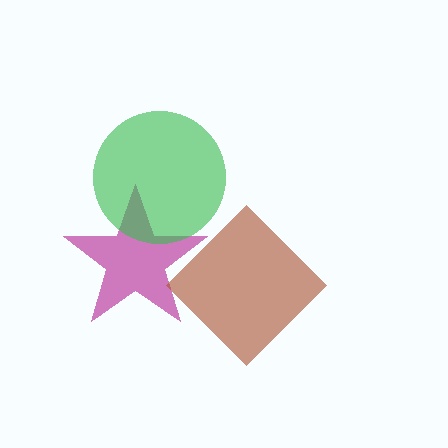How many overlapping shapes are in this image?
There are 3 overlapping shapes in the image.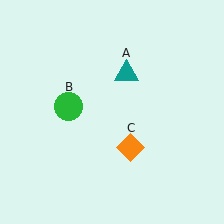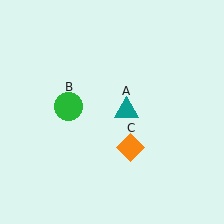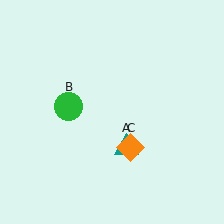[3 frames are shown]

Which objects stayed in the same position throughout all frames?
Green circle (object B) and orange diamond (object C) remained stationary.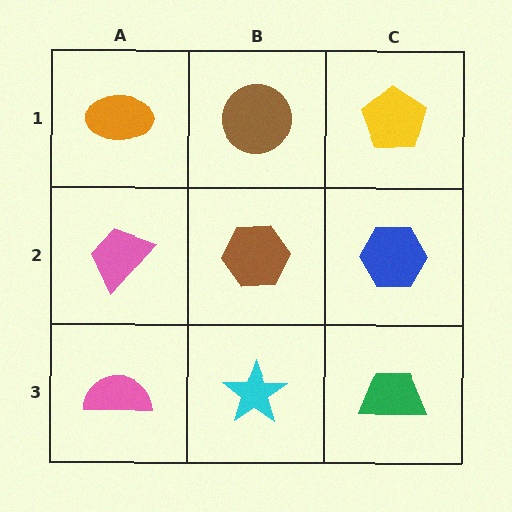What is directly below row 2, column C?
A green trapezoid.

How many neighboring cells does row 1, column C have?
2.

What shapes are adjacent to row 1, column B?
A brown hexagon (row 2, column B), an orange ellipse (row 1, column A), a yellow pentagon (row 1, column C).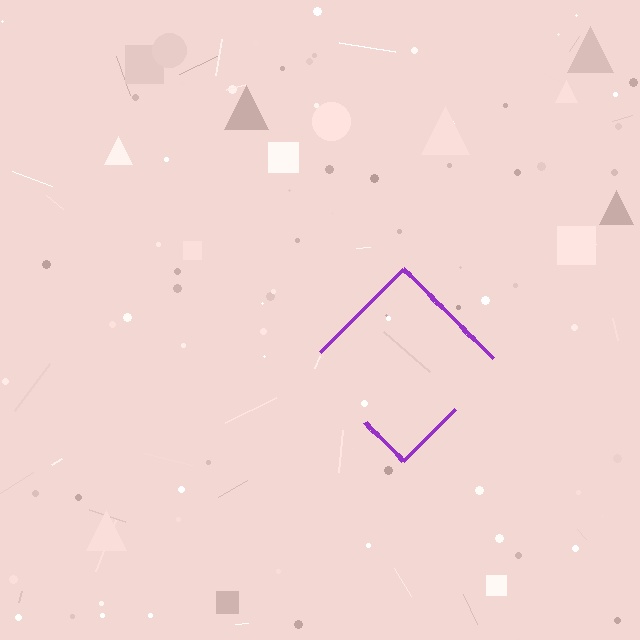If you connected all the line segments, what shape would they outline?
They would outline a diamond.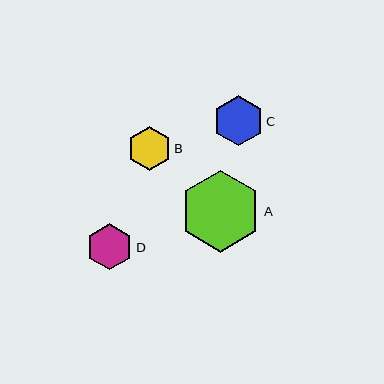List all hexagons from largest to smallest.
From largest to smallest: A, C, D, B.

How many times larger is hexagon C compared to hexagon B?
Hexagon C is approximately 1.1 times the size of hexagon B.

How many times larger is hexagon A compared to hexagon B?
Hexagon A is approximately 1.9 times the size of hexagon B.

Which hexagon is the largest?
Hexagon A is the largest with a size of approximately 82 pixels.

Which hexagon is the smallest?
Hexagon B is the smallest with a size of approximately 44 pixels.